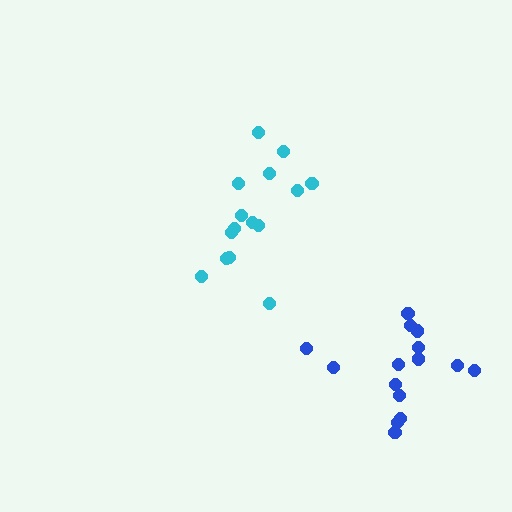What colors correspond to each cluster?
The clusters are colored: cyan, blue.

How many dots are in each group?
Group 1: 15 dots, Group 2: 15 dots (30 total).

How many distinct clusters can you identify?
There are 2 distinct clusters.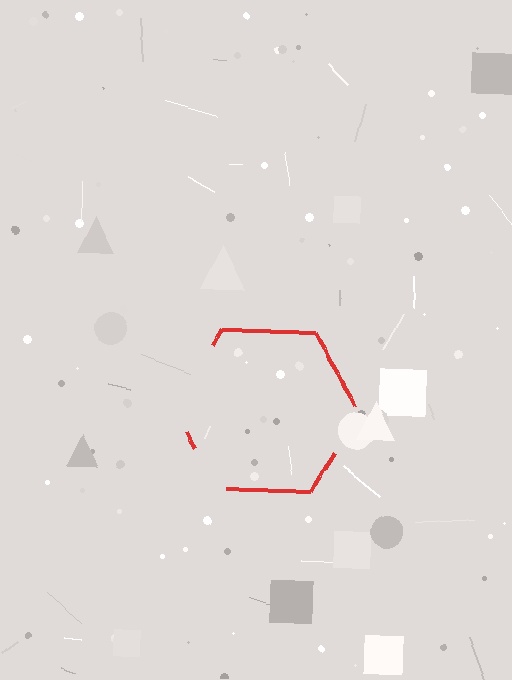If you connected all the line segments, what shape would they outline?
They would outline a hexagon.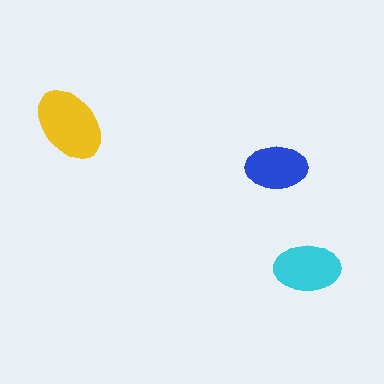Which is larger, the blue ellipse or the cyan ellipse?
The cyan one.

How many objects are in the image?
There are 3 objects in the image.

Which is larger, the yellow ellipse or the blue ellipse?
The yellow one.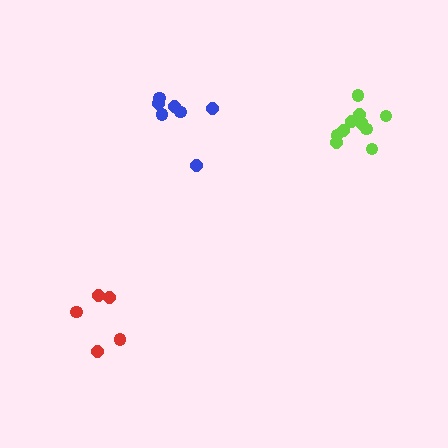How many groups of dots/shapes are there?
There are 3 groups.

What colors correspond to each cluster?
The clusters are colored: red, blue, lime.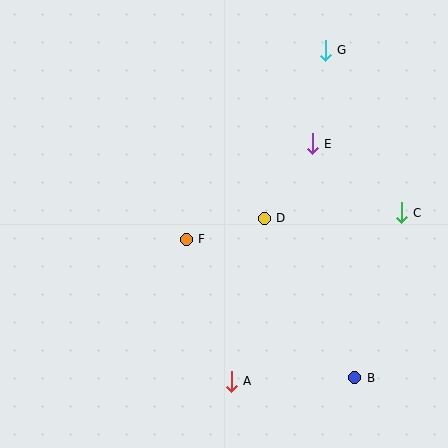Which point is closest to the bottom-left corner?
Point A is closest to the bottom-left corner.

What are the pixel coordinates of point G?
Point G is at (325, 50).